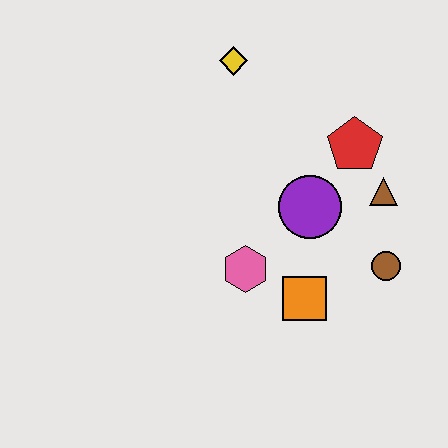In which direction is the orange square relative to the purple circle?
The orange square is below the purple circle.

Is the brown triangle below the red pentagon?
Yes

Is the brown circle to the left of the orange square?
No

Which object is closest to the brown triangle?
The red pentagon is closest to the brown triangle.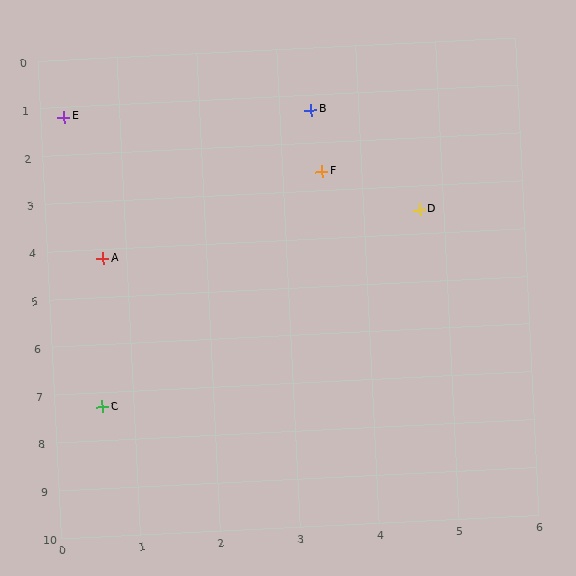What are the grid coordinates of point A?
Point A is at approximately (0.7, 4.2).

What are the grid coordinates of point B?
Point B is at approximately (3.4, 1.3).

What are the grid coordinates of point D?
Point D is at approximately (4.7, 3.5).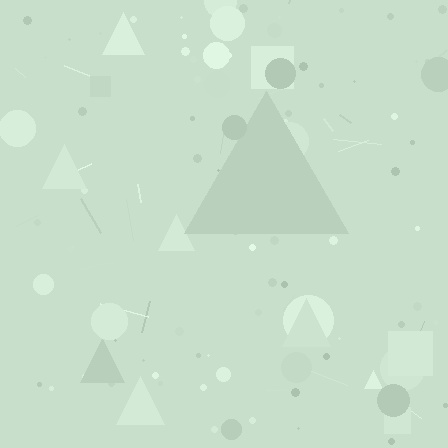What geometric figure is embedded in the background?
A triangle is embedded in the background.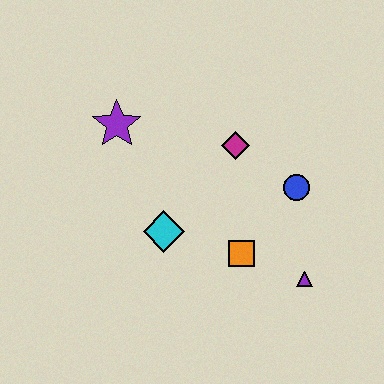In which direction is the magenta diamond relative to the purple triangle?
The magenta diamond is above the purple triangle.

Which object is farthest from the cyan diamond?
The purple triangle is farthest from the cyan diamond.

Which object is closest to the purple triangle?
The orange square is closest to the purple triangle.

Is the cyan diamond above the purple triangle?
Yes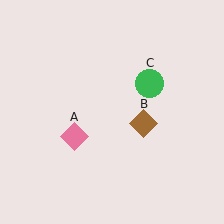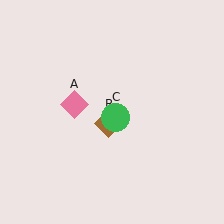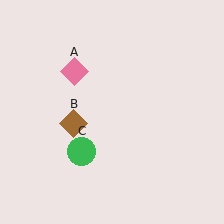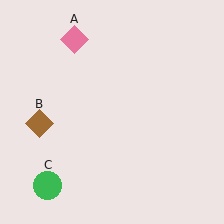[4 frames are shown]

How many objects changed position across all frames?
3 objects changed position: pink diamond (object A), brown diamond (object B), green circle (object C).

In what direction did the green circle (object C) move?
The green circle (object C) moved down and to the left.